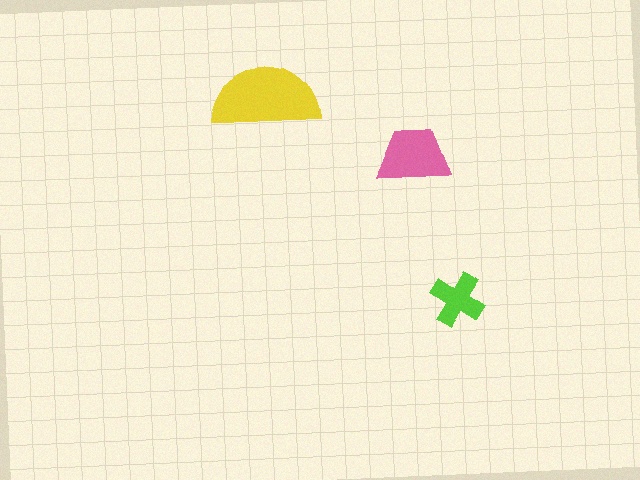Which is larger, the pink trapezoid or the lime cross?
The pink trapezoid.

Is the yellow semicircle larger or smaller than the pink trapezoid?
Larger.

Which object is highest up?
The yellow semicircle is topmost.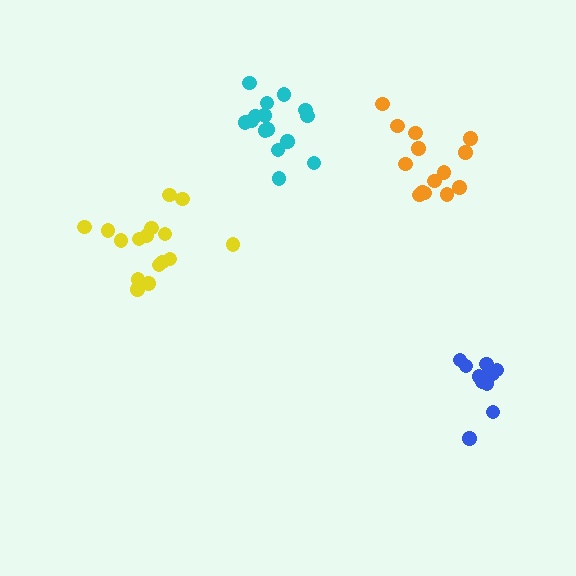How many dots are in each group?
Group 1: 16 dots, Group 2: 14 dots, Group 3: 11 dots, Group 4: 16 dots (57 total).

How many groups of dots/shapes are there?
There are 4 groups.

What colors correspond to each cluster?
The clusters are colored: cyan, orange, blue, yellow.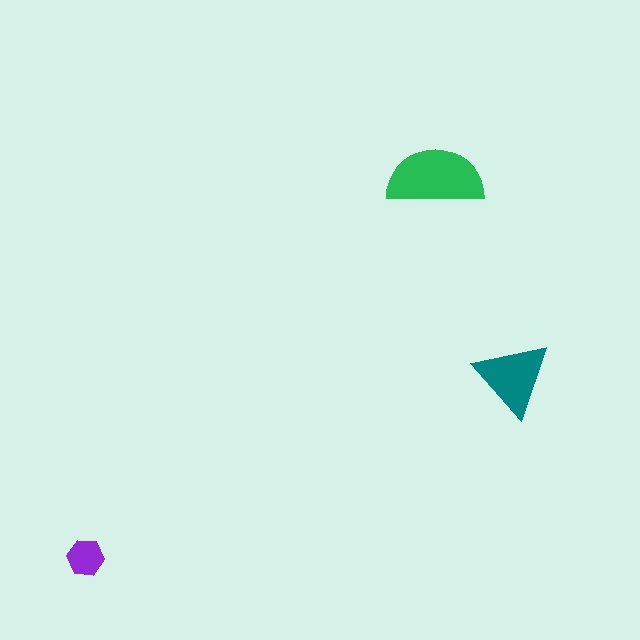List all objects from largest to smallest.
The green semicircle, the teal triangle, the purple hexagon.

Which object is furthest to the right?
The teal triangle is rightmost.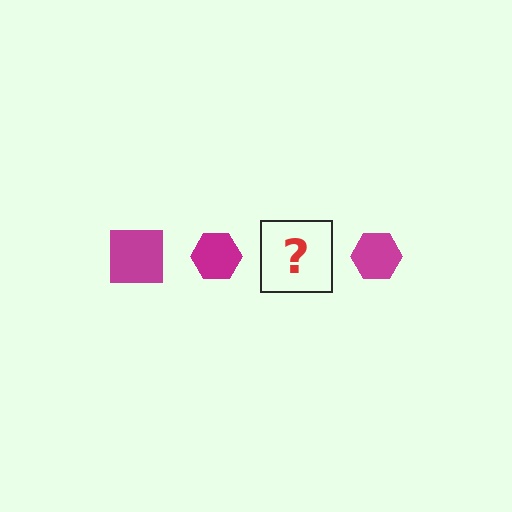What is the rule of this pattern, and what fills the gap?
The rule is that the pattern cycles through square, hexagon shapes in magenta. The gap should be filled with a magenta square.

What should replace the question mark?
The question mark should be replaced with a magenta square.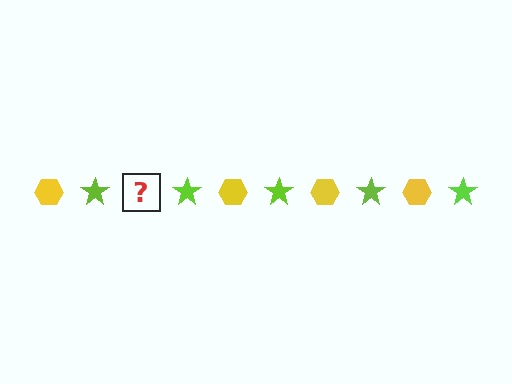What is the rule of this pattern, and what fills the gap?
The rule is that the pattern alternates between yellow hexagon and lime star. The gap should be filled with a yellow hexagon.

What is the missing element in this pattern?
The missing element is a yellow hexagon.